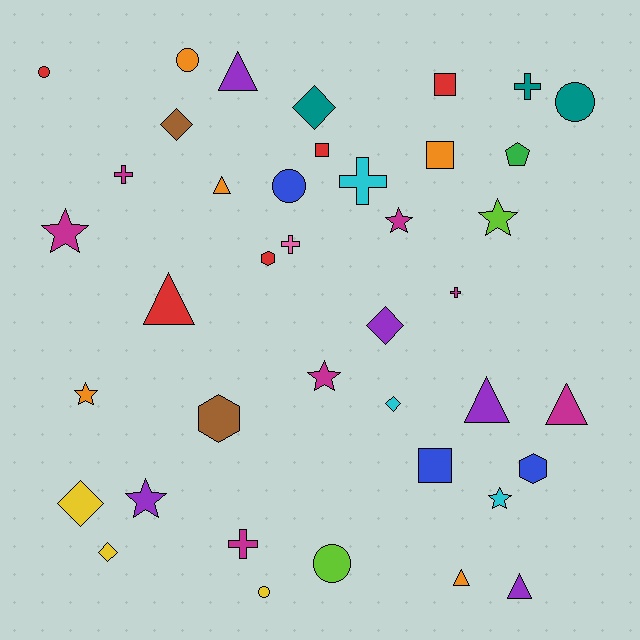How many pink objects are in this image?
There is 1 pink object.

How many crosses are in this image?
There are 6 crosses.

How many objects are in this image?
There are 40 objects.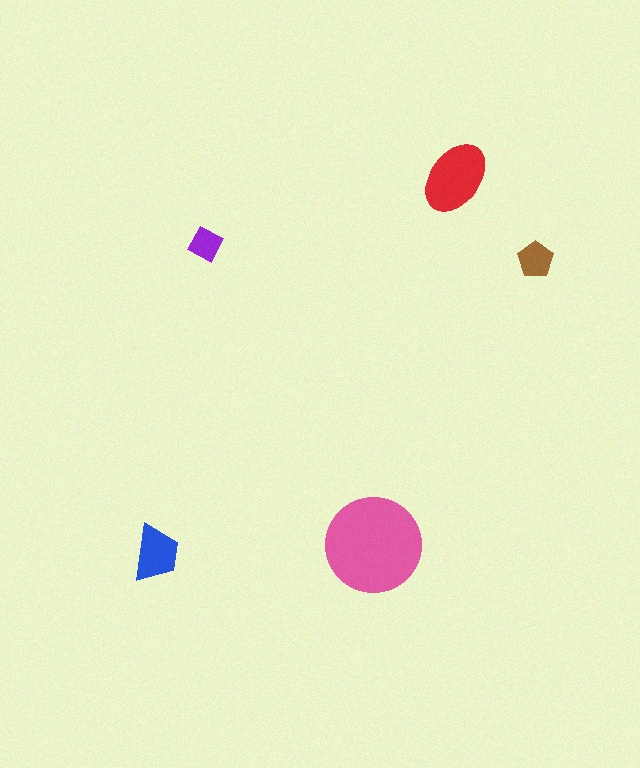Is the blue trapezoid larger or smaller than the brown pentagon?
Larger.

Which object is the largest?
The pink circle.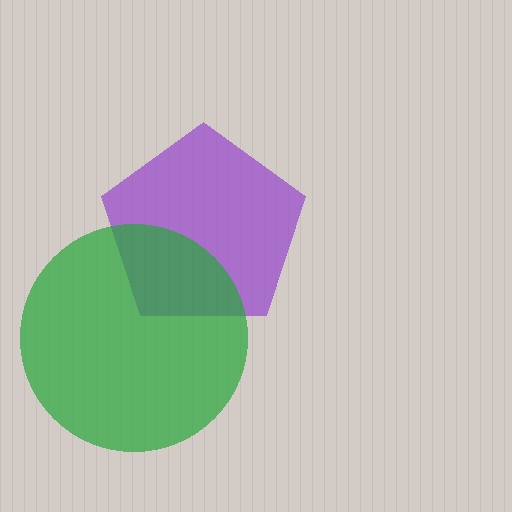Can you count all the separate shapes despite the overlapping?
Yes, there are 2 separate shapes.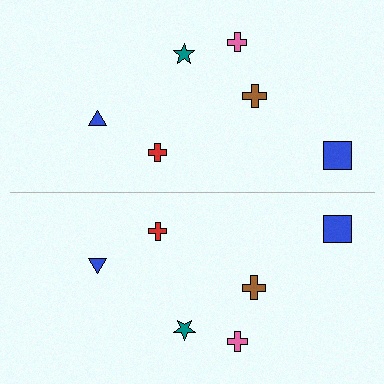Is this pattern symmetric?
Yes, this pattern has bilateral (reflection) symmetry.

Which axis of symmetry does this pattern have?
The pattern has a horizontal axis of symmetry running through the center of the image.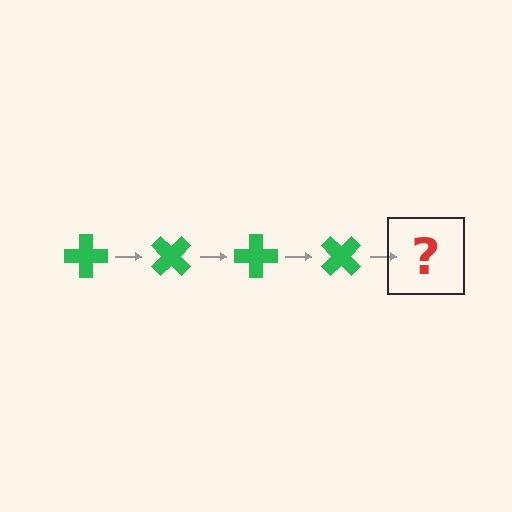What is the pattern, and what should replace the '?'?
The pattern is that the cross rotates 45 degrees each step. The '?' should be a green cross rotated 180 degrees.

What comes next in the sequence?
The next element should be a green cross rotated 180 degrees.